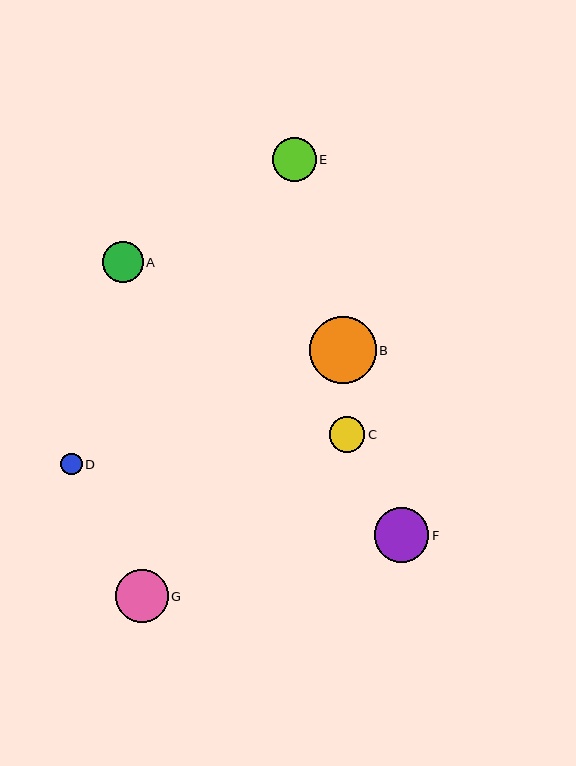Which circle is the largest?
Circle B is the largest with a size of approximately 67 pixels.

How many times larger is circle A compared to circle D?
Circle A is approximately 1.9 times the size of circle D.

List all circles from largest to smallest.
From largest to smallest: B, F, G, E, A, C, D.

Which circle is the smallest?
Circle D is the smallest with a size of approximately 21 pixels.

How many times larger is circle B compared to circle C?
Circle B is approximately 1.9 times the size of circle C.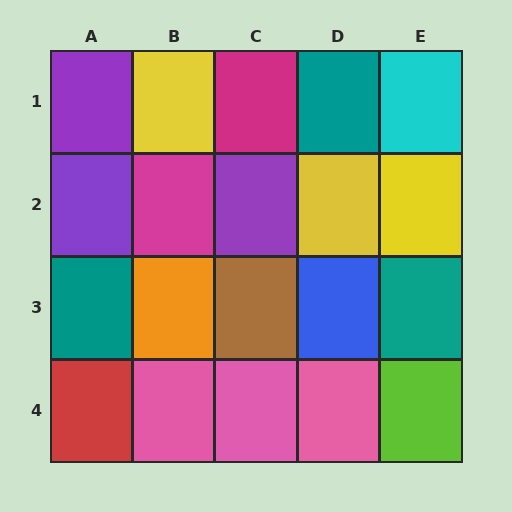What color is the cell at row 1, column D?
Teal.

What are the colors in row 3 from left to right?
Teal, orange, brown, blue, teal.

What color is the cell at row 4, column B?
Pink.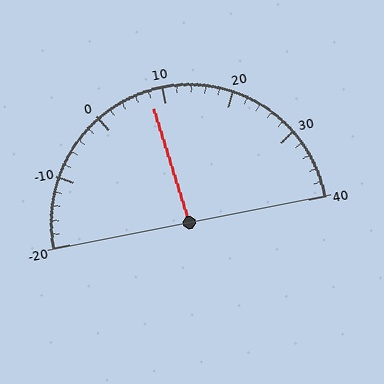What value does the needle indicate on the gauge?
The needle indicates approximately 8.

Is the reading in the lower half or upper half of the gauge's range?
The reading is in the lower half of the range (-20 to 40).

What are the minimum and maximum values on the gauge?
The gauge ranges from -20 to 40.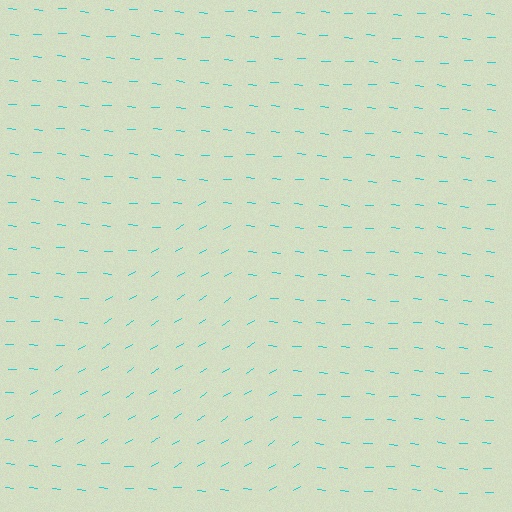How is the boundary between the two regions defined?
The boundary is defined purely by a change in line orientation (approximately 37 degrees difference). All lines are the same color and thickness.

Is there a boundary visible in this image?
Yes, there is a texture boundary formed by a change in line orientation.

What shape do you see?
I see a triangle.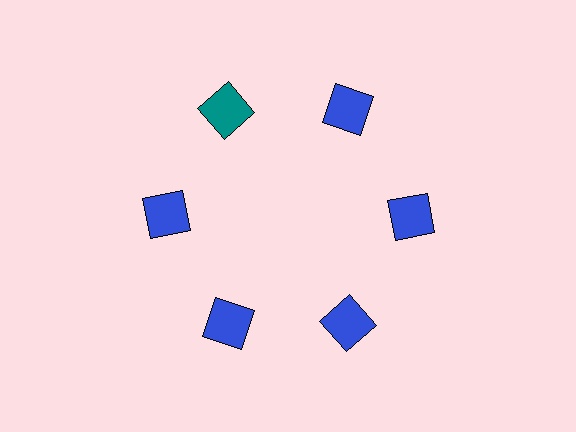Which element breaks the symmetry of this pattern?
The teal square at roughly the 11 o'clock position breaks the symmetry. All other shapes are blue squares.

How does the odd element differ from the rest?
It has a different color: teal instead of blue.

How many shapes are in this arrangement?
There are 6 shapes arranged in a ring pattern.